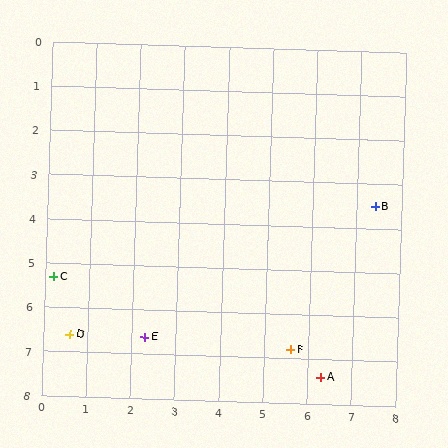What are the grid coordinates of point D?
Point D is at approximately (0.6, 6.6).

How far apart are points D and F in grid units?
Points D and F are about 5.0 grid units apart.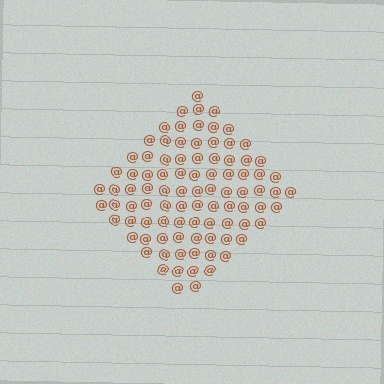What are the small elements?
The small elements are at signs.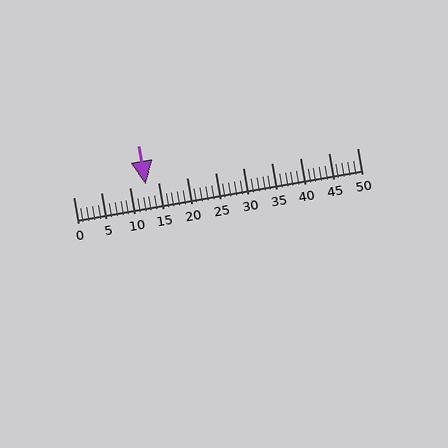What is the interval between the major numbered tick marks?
The major tick marks are spaced 5 units apart.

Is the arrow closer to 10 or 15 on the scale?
The arrow is closer to 15.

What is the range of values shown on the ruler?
The ruler shows values from 0 to 50.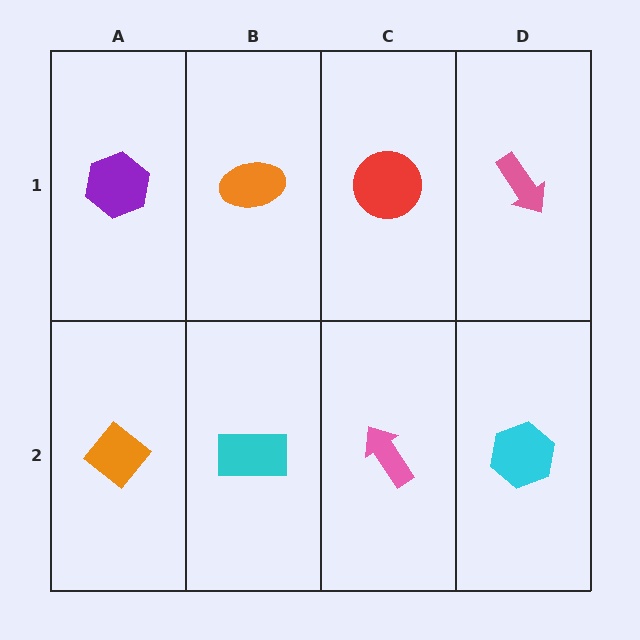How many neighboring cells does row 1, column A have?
2.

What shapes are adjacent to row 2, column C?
A red circle (row 1, column C), a cyan rectangle (row 2, column B), a cyan hexagon (row 2, column D).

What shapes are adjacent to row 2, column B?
An orange ellipse (row 1, column B), an orange diamond (row 2, column A), a pink arrow (row 2, column C).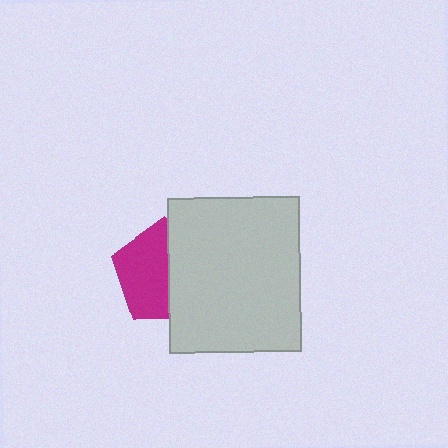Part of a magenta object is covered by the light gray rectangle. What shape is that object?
It is a pentagon.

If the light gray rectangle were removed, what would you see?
You would see the complete magenta pentagon.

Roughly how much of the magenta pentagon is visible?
About half of it is visible (roughly 54%).